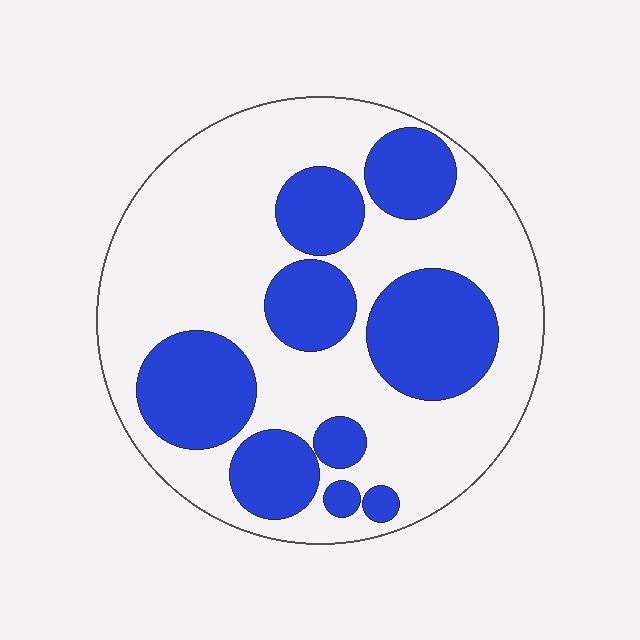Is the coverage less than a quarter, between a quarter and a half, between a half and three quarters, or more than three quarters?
Between a quarter and a half.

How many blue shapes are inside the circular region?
9.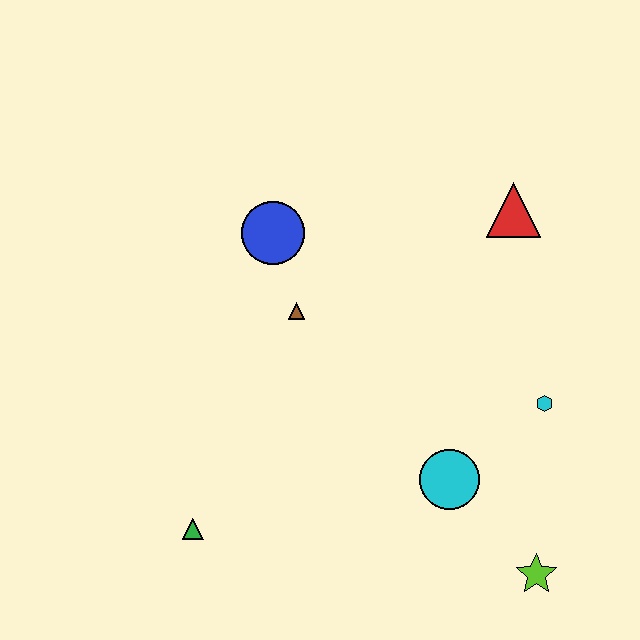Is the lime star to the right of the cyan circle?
Yes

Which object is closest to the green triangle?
The brown triangle is closest to the green triangle.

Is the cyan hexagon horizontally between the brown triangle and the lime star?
No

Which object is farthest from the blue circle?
The lime star is farthest from the blue circle.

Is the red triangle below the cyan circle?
No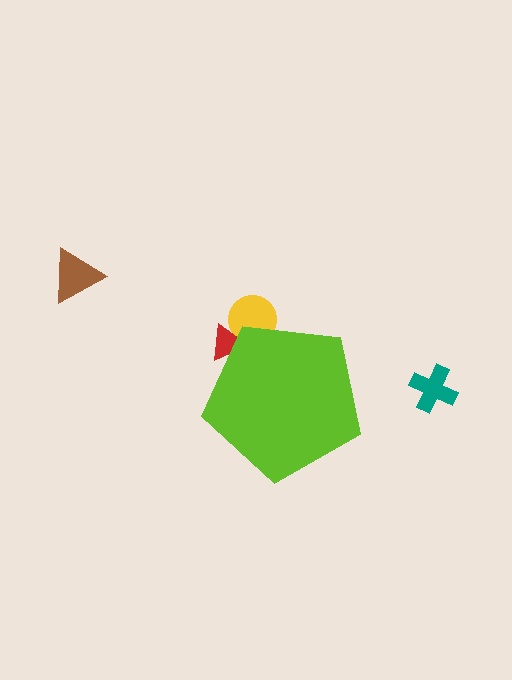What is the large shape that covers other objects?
A lime pentagon.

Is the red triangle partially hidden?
Yes, the red triangle is partially hidden behind the lime pentagon.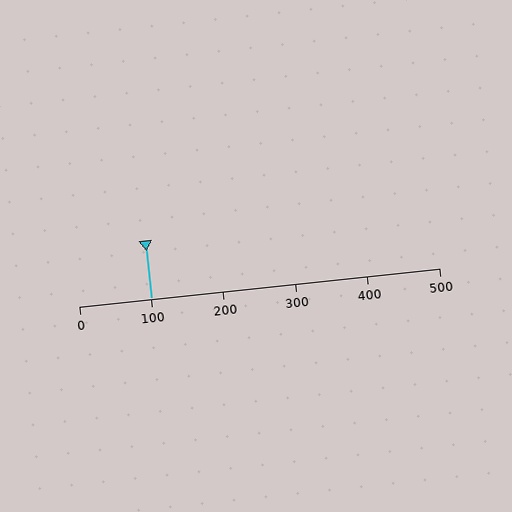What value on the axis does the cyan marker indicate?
The marker indicates approximately 100.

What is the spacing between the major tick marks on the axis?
The major ticks are spaced 100 apart.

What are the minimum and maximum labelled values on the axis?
The axis runs from 0 to 500.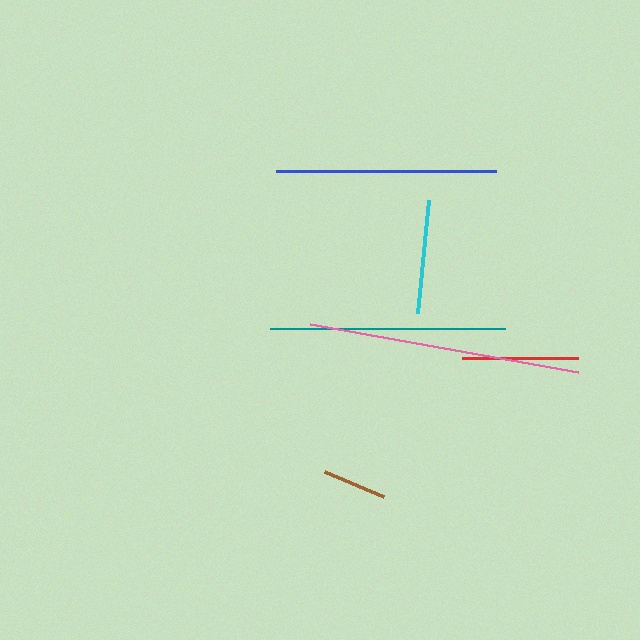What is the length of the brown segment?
The brown segment is approximately 64 pixels long.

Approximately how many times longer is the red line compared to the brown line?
The red line is approximately 1.8 times the length of the brown line.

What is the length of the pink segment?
The pink segment is approximately 272 pixels long.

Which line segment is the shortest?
The brown line is the shortest at approximately 64 pixels.